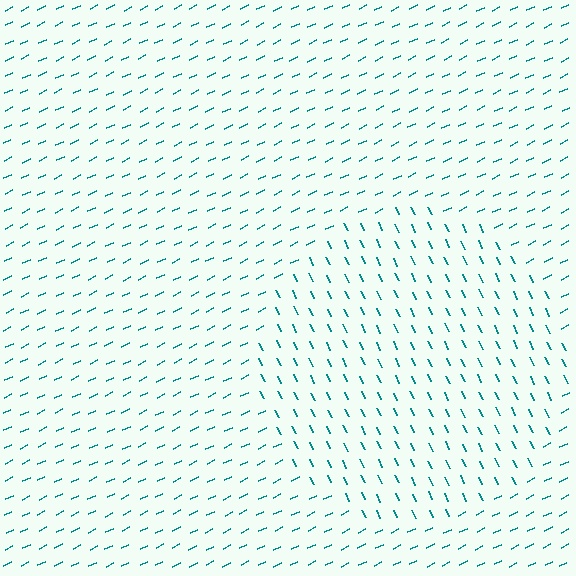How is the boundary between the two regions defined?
The boundary is defined purely by a change in line orientation (approximately 89 degrees difference). All lines are the same color and thickness.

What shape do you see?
I see a circle.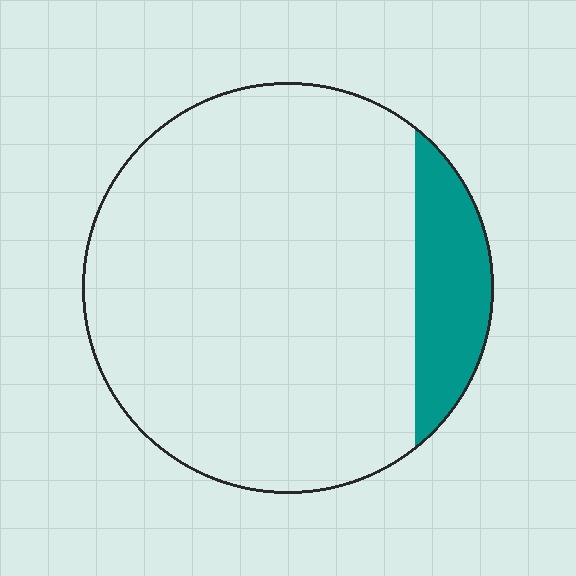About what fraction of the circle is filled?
About one eighth (1/8).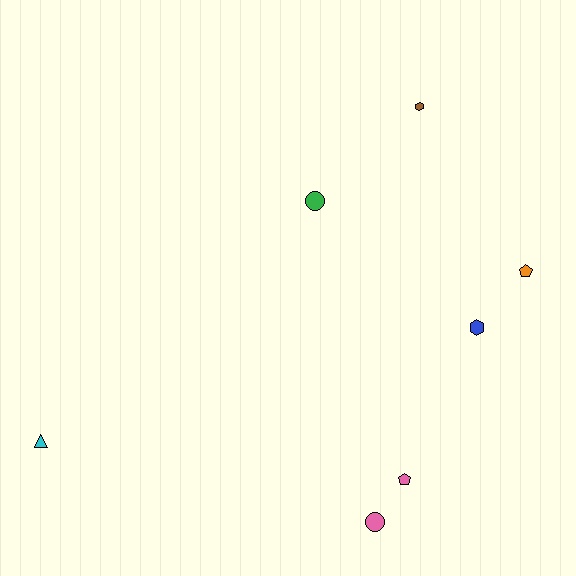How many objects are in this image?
There are 7 objects.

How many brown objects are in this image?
There is 1 brown object.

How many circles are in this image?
There are 2 circles.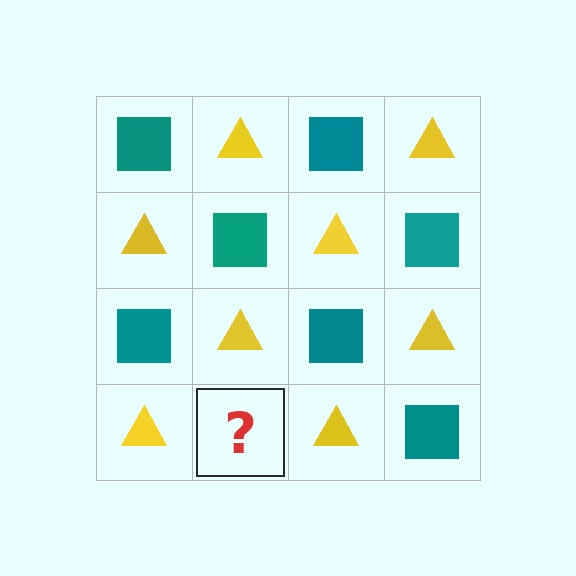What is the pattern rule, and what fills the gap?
The rule is that it alternates teal square and yellow triangle in a checkerboard pattern. The gap should be filled with a teal square.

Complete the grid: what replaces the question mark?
The question mark should be replaced with a teal square.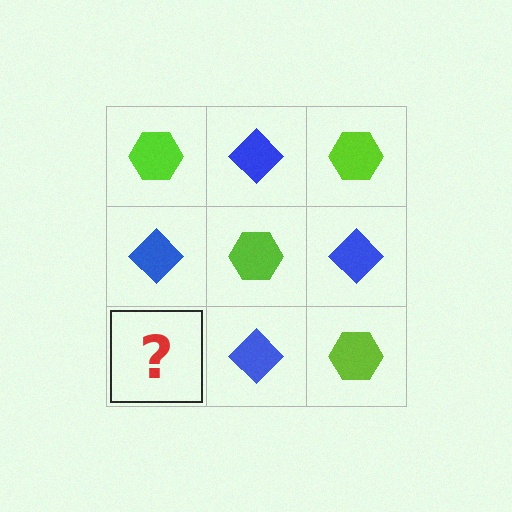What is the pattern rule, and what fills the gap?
The rule is that it alternates lime hexagon and blue diamond in a checkerboard pattern. The gap should be filled with a lime hexagon.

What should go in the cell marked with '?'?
The missing cell should contain a lime hexagon.